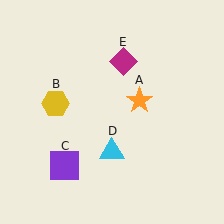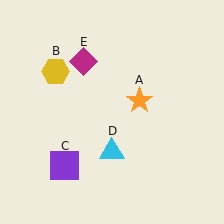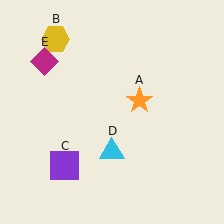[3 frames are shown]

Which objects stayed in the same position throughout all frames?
Orange star (object A) and purple square (object C) and cyan triangle (object D) remained stationary.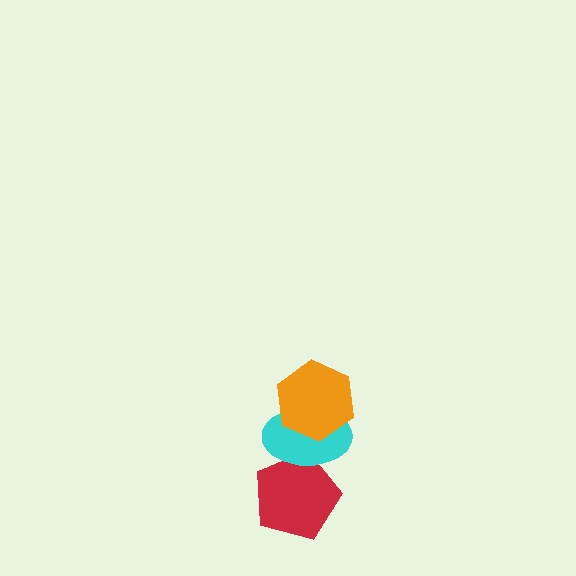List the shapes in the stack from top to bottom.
From top to bottom: the orange hexagon, the cyan ellipse, the red pentagon.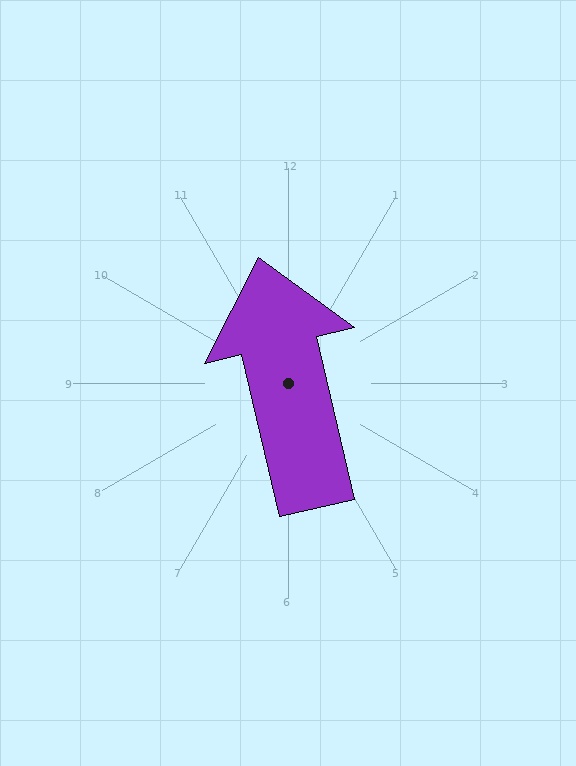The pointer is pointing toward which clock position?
Roughly 12 o'clock.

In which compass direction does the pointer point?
North.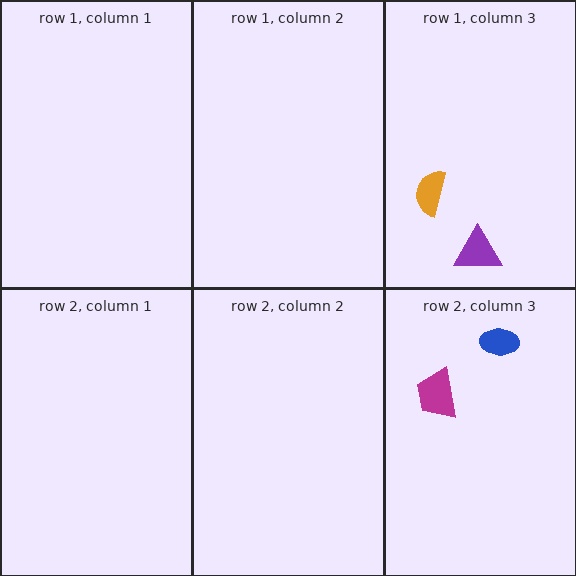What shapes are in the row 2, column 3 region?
The magenta trapezoid, the blue ellipse.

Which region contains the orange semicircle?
The row 1, column 3 region.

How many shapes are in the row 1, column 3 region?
2.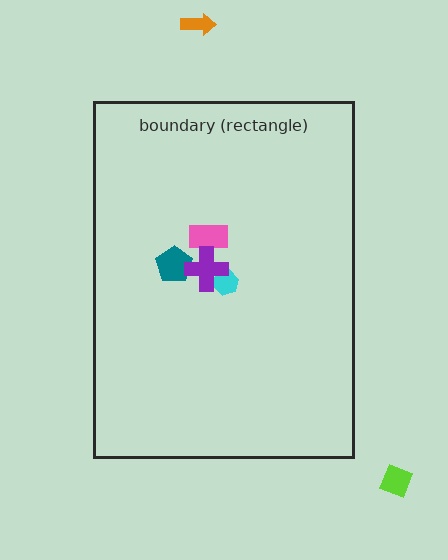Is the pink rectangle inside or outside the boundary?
Inside.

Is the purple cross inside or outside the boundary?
Inside.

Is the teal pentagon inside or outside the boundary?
Inside.